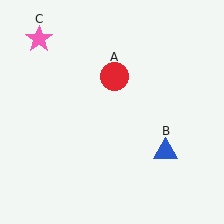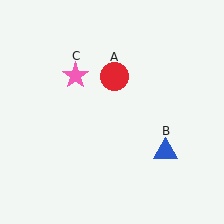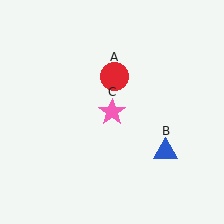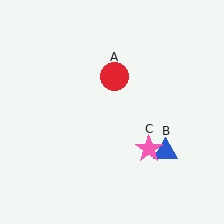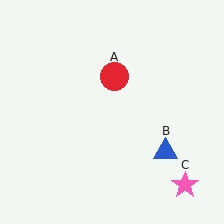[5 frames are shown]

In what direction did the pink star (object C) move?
The pink star (object C) moved down and to the right.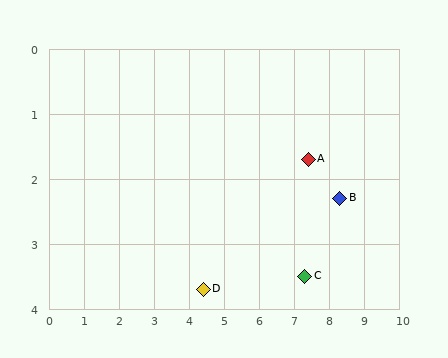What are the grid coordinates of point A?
Point A is at approximately (7.4, 1.7).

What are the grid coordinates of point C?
Point C is at approximately (7.3, 3.5).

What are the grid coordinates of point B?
Point B is at approximately (8.3, 2.3).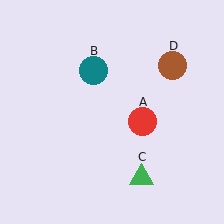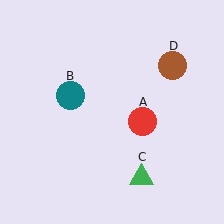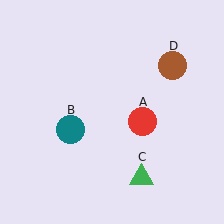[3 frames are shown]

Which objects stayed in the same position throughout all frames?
Red circle (object A) and green triangle (object C) and brown circle (object D) remained stationary.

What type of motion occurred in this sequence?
The teal circle (object B) rotated counterclockwise around the center of the scene.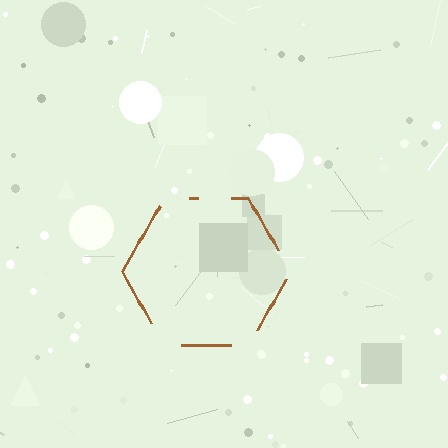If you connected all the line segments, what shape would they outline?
They would outline a hexagon.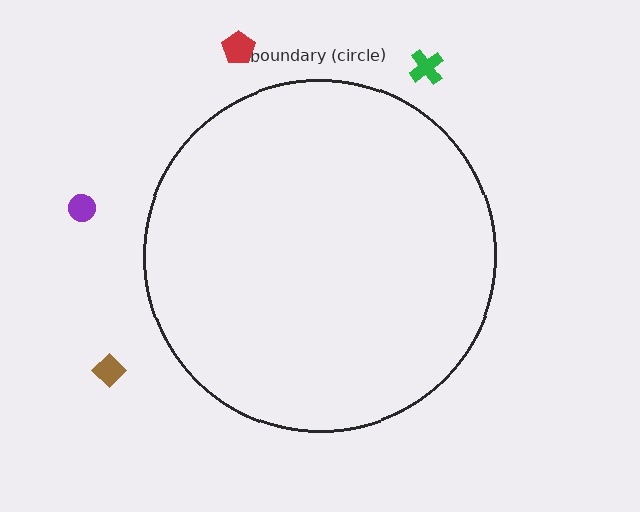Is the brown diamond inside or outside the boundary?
Outside.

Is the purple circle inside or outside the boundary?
Outside.